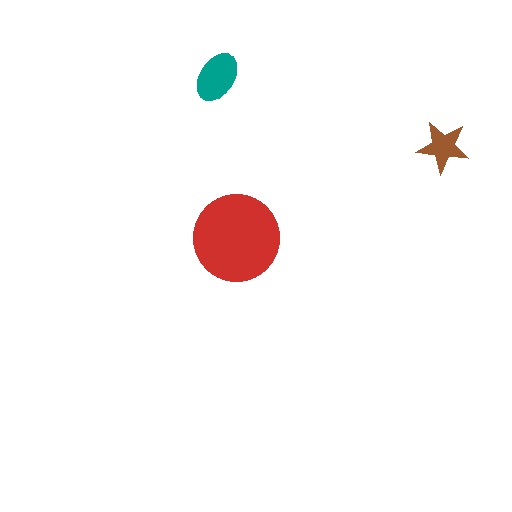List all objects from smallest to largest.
The brown star, the teal ellipse, the red circle.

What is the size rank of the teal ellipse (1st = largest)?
2nd.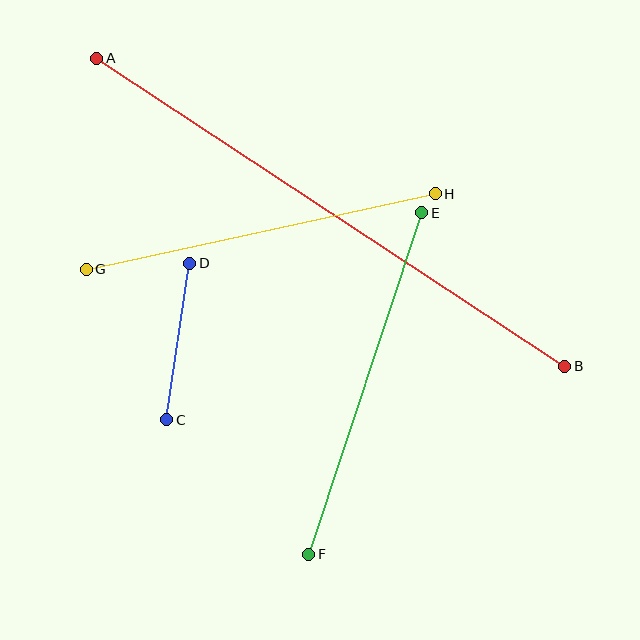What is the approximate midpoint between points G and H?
The midpoint is at approximately (261, 231) pixels.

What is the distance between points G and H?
The distance is approximately 357 pixels.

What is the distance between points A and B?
The distance is approximately 560 pixels.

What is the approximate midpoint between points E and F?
The midpoint is at approximately (365, 383) pixels.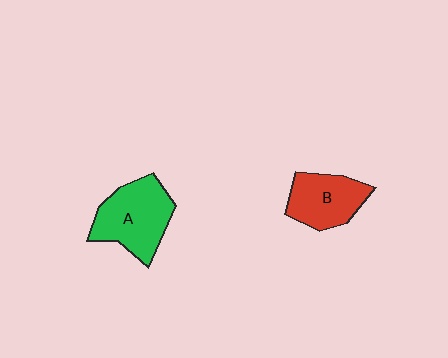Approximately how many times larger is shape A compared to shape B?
Approximately 1.3 times.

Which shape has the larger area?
Shape A (green).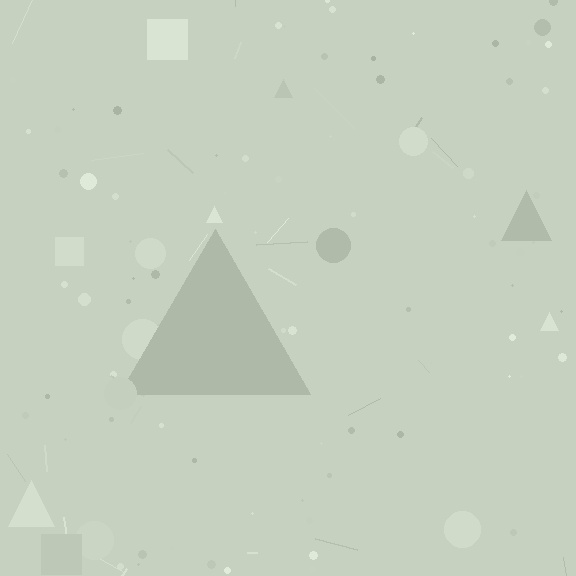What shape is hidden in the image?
A triangle is hidden in the image.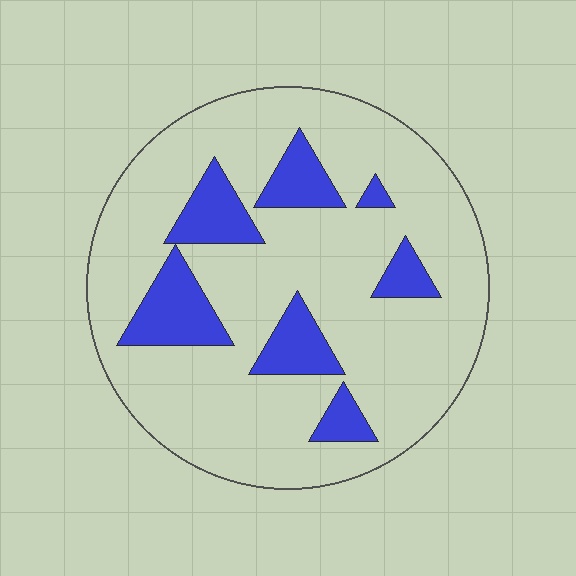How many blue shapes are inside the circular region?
7.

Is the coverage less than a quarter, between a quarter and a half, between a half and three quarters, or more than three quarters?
Less than a quarter.